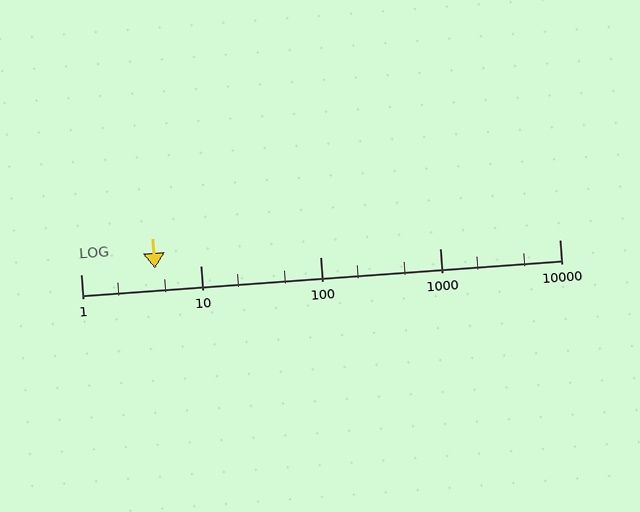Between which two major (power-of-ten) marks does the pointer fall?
The pointer is between 1 and 10.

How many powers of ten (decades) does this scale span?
The scale spans 4 decades, from 1 to 10000.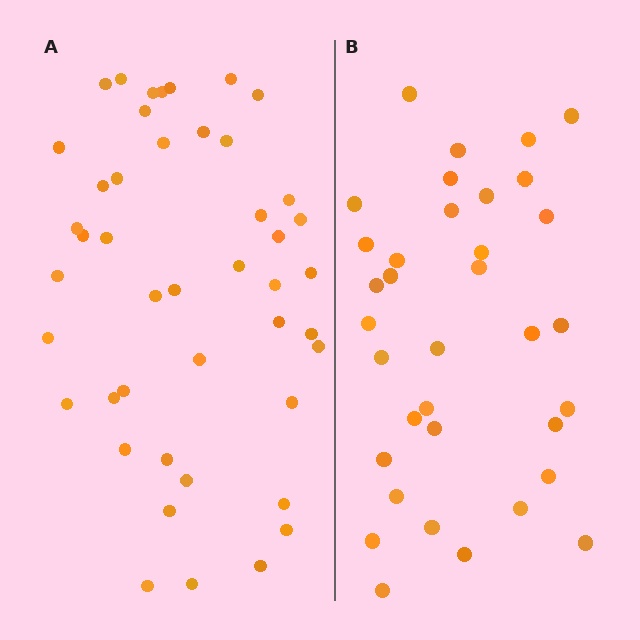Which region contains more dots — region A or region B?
Region A (the left region) has more dots.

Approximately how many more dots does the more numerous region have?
Region A has roughly 10 or so more dots than region B.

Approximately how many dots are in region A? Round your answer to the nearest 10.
About 40 dots. (The exact count is 45, which rounds to 40.)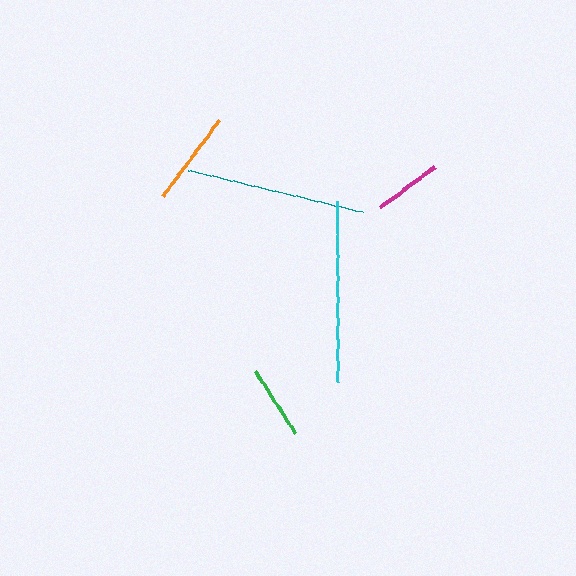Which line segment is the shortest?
The magenta line is the shortest at approximately 68 pixels.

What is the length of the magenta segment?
The magenta segment is approximately 68 pixels long.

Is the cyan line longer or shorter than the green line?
The cyan line is longer than the green line.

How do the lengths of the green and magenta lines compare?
The green and magenta lines are approximately the same length.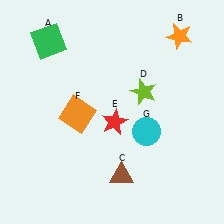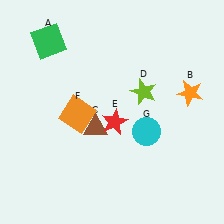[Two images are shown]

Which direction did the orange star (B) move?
The orange star (B) moved down.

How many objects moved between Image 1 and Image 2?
2 objects moved between the two images.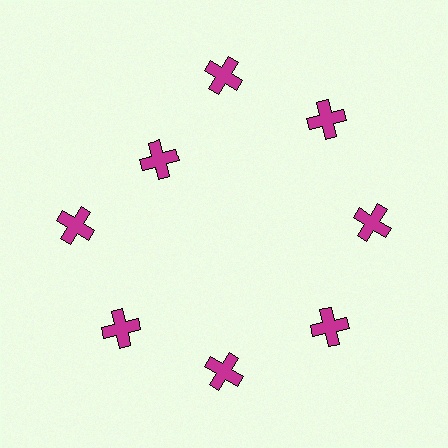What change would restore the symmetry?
The symmetry would be restored by moving it outward, back onto the ring so that all 8 crosses sit at equal angles and equal distance from the center.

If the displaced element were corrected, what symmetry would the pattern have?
It would have 8-fold rotational symmetry — the pattern would map onto itself every 45 degrees.